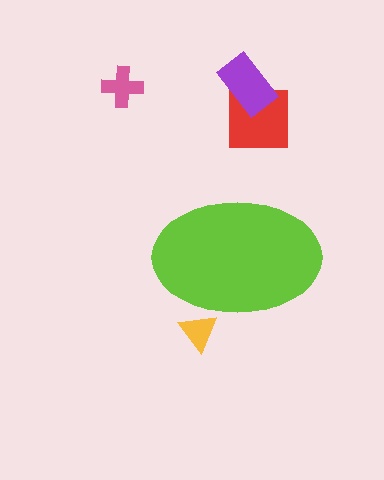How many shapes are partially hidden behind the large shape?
1 shape is partially hidden.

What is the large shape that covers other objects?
A lime ellipse.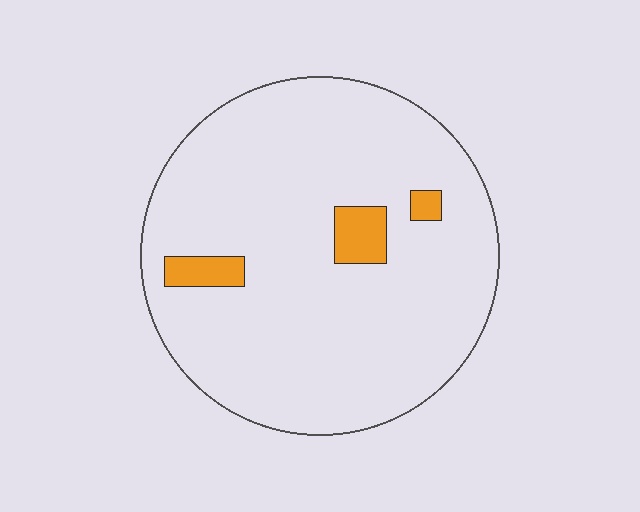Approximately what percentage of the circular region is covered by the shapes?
Approximately 5%.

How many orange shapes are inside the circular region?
3.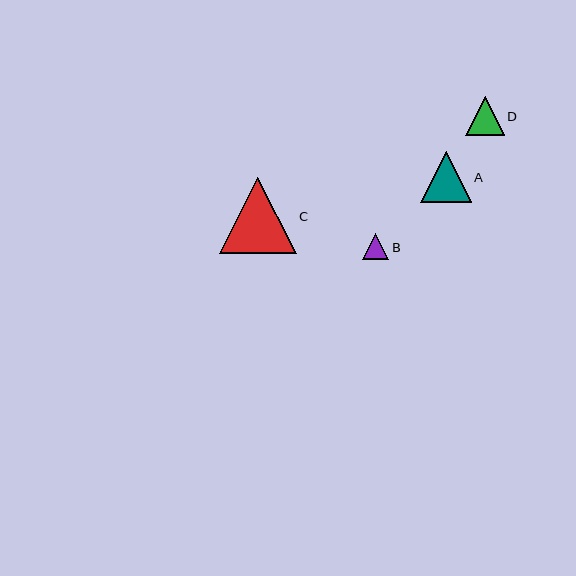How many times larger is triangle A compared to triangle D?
Triangle A is approximately 1.3 times the size of triangle D.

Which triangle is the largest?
Triangle C is the largest with a size of approximately 76 pixels.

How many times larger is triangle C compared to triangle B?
Triangle C is approximately 2.9 times the size of triangle B.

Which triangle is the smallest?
Triangle B is the smallest with a size of approximately 26 pixels.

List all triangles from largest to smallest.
From largest to smallest: C, A, D, B.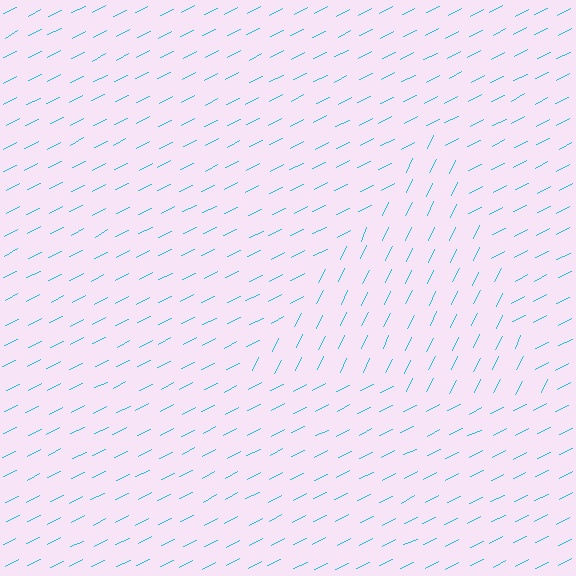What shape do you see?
I see a triangle.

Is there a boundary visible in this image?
Yes, there is a texture boundary formed by a change in line orientation.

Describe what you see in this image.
The image is filled with small cyan line segments. A triangle region in the image has lines oriented differently from the surrounding lines, creating a visible texture boundary.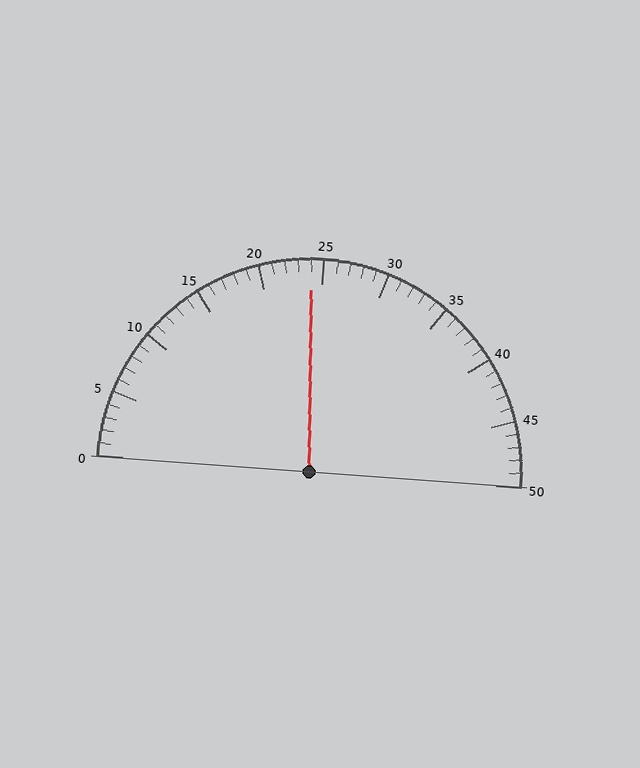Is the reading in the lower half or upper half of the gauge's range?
The reading is in the lower half of the range (0 to 50).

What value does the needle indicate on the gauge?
The needle indicates approximately 24.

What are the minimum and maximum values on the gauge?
The gauge ranges from 0 to 50.